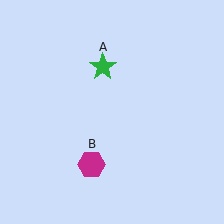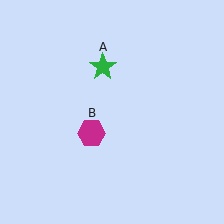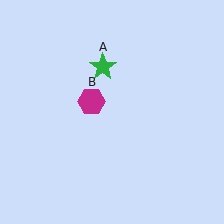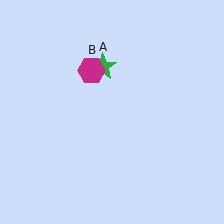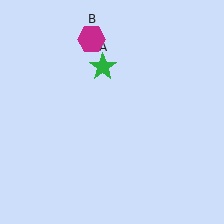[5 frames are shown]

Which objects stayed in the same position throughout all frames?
Green star (object A) remained stationary.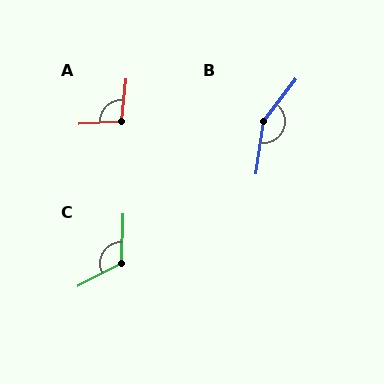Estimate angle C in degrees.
Approximately 119 degrees.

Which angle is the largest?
B, at approximately 151 degrees.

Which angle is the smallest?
A, at approximately 99 degrees.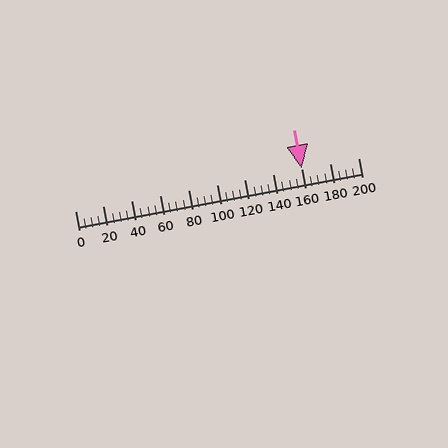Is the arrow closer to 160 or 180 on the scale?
The arrow is closer to 160.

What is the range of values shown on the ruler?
The ruler shows values from 0 to 200.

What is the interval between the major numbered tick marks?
The major tick marks are spaced 20 units apart.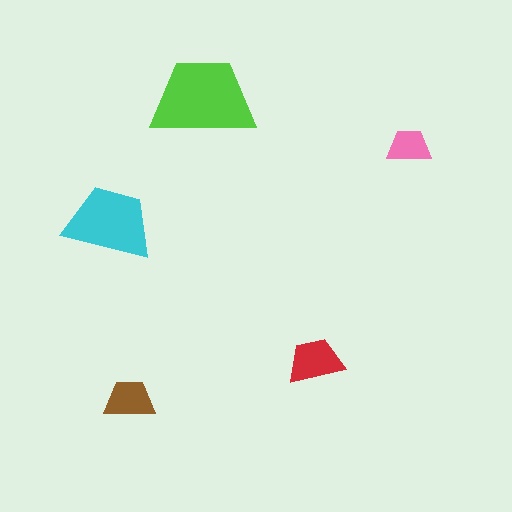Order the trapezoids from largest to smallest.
the lime one, the cyan one, the red one, the brown one, the pink one.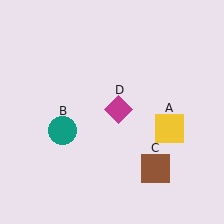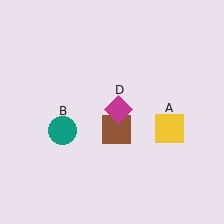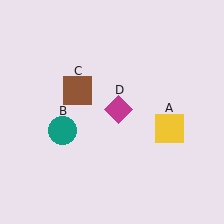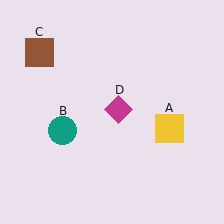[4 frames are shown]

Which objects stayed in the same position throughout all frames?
Yellow square (object A) and teal circle (object B) and magenta diamond (object D) remained stationary.